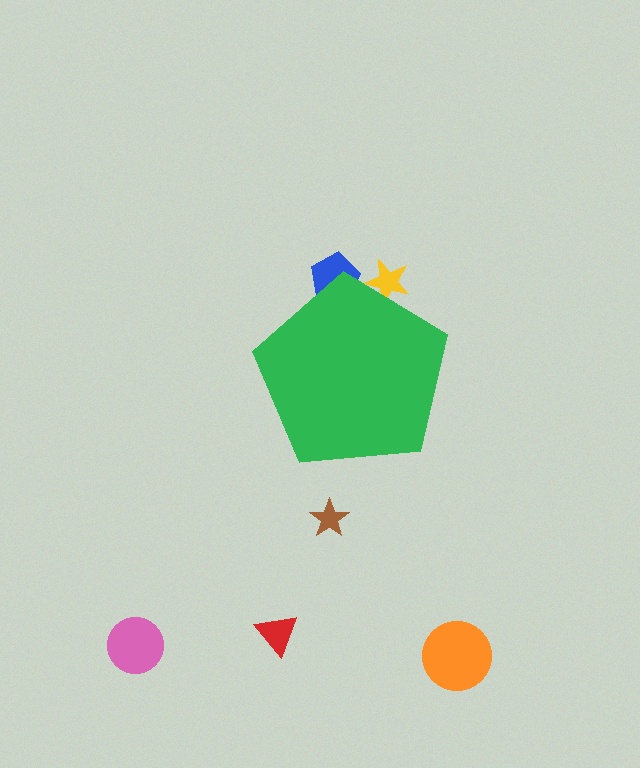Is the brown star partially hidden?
No, the brown star is fully visible.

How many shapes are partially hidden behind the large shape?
2 shapes are partially hidden.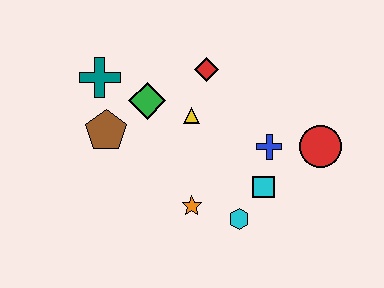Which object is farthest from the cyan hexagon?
The teal cross is farthest from the cyan hexagon.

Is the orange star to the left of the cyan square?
Yes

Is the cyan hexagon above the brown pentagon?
No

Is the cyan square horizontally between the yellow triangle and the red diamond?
No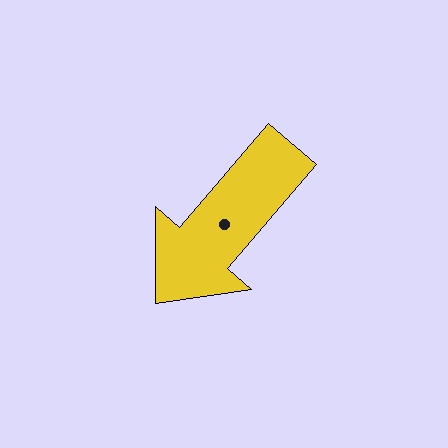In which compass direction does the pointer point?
Southwest.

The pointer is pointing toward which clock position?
Roughly 7 o'clock.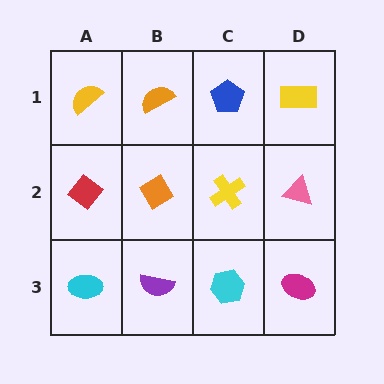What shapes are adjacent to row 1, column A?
A red diamond (row 2, column A), an orange semicircle (row 1, column B).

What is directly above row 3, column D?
A pink triangle.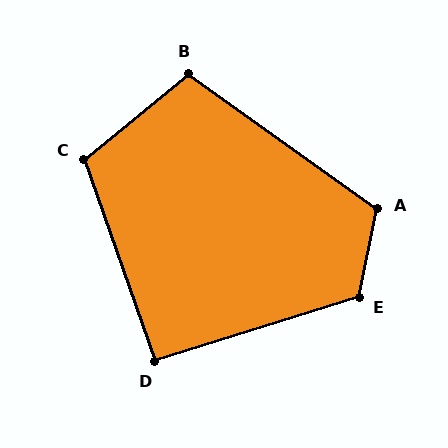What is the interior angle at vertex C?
Approximately 110 degrees (obtuse).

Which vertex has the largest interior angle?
E, at approximately 119 degrees.